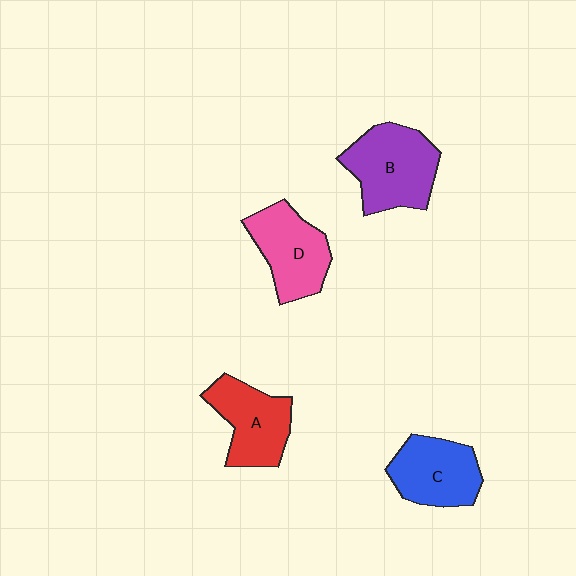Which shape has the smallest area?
Shape A (red).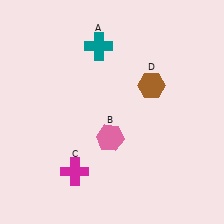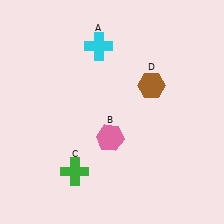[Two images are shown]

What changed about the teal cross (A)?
In Image 1, A is teal. In Image 2, it changed to cyan.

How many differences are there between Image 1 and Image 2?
There are 2 differences between the two images.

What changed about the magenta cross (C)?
In Image 1, C is magenta. In Image 2, it changed to green.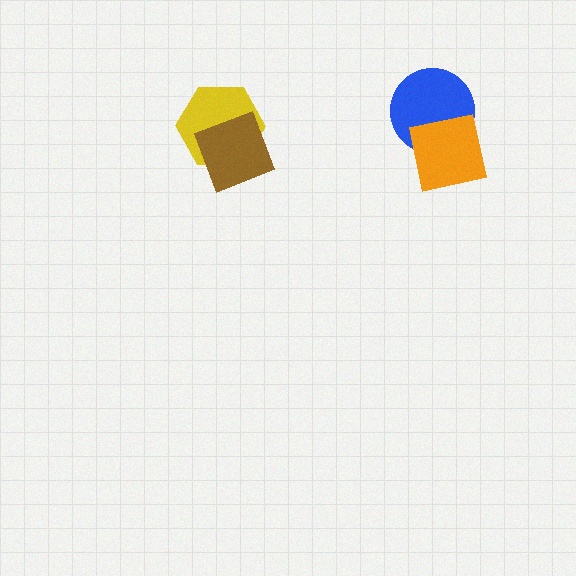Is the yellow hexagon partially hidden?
Yes, it is partially covered by another shape.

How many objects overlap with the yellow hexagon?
1 object overlaps with the yellow hexagon.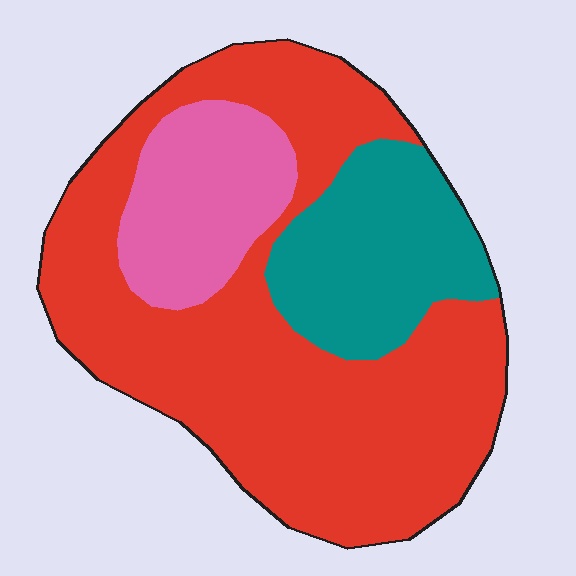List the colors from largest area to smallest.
From largest to smallest: red, teal, pink.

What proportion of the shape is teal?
Teal takes up about one fifth (1/5) of the shape.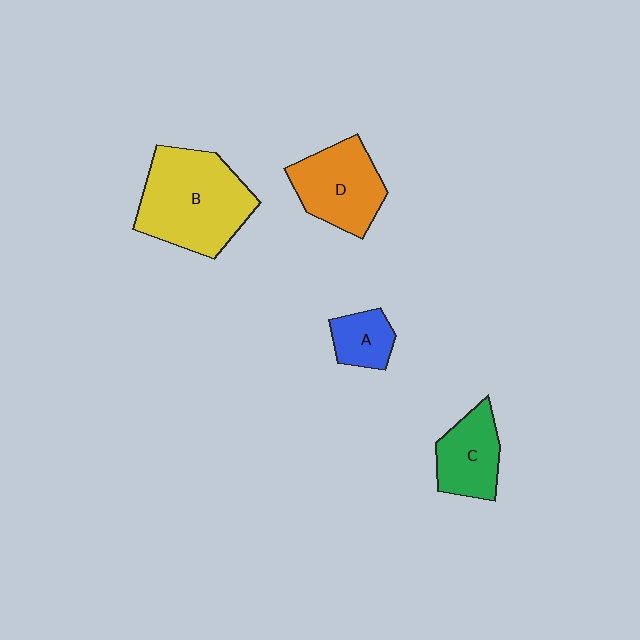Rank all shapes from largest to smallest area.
From largest to smallest: B (yellow), D (orange), C (green), A (blue).